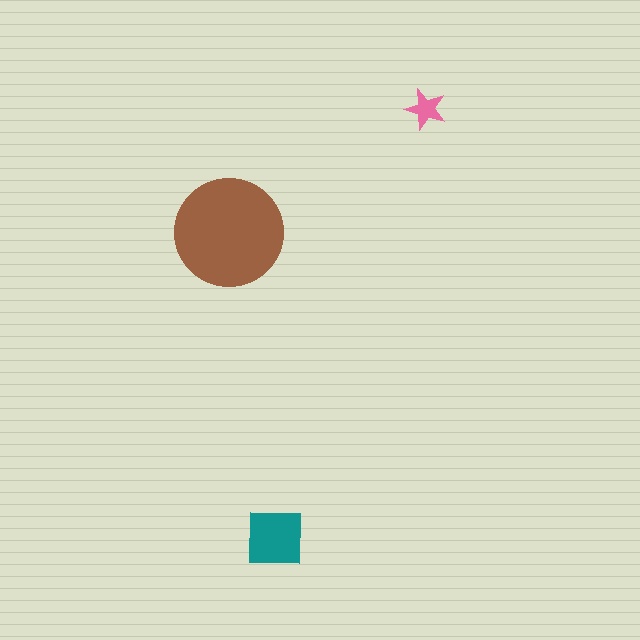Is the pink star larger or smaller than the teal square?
Smaller.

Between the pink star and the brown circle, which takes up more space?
The brown circle.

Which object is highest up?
The pink star is topmost.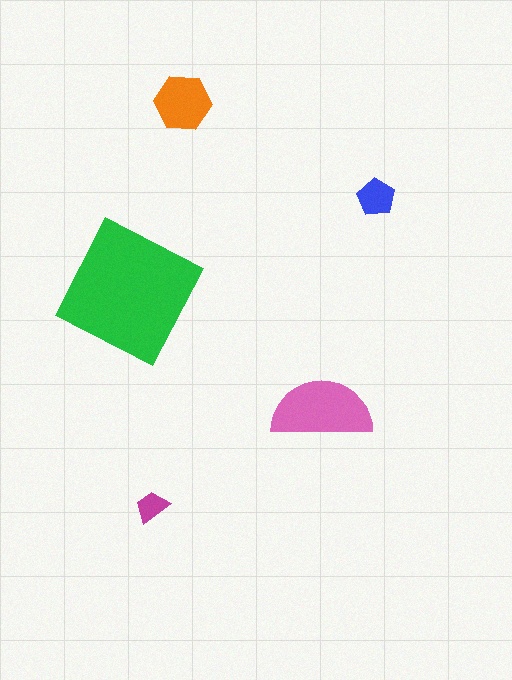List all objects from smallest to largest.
The magenta trapezoid, the blue pentagon, the orange hexagon, the pink semicircle, the green square.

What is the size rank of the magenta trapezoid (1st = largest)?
5th.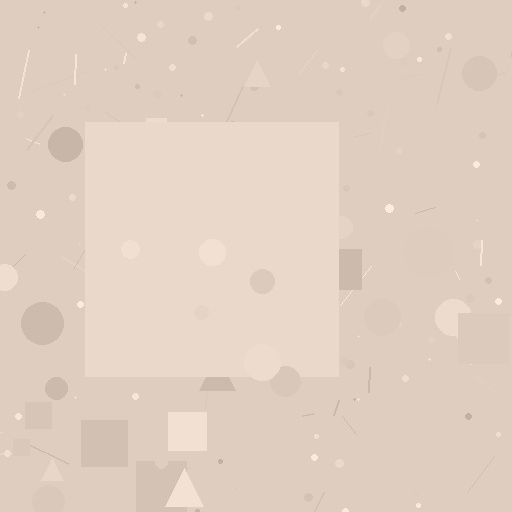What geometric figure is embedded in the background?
A square is embedded in the background.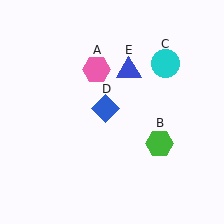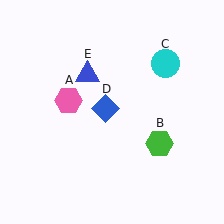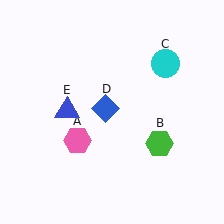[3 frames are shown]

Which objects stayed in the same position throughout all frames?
Green hexagon (object B) and cyan circle (object C) and blue diamond (object D) remained stationary.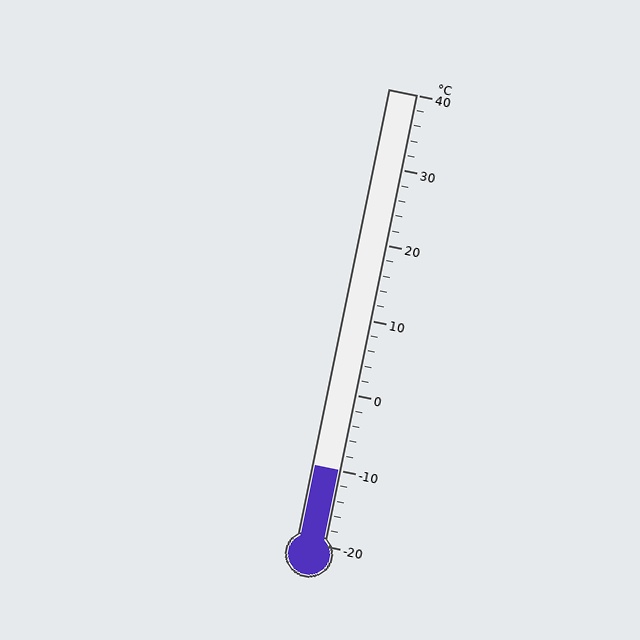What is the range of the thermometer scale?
The thermometer scale ranges from -20°C to 40°C.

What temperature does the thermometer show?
The thermometer shows approximately -10°C.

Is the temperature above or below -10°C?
The temperature is at -10°C.